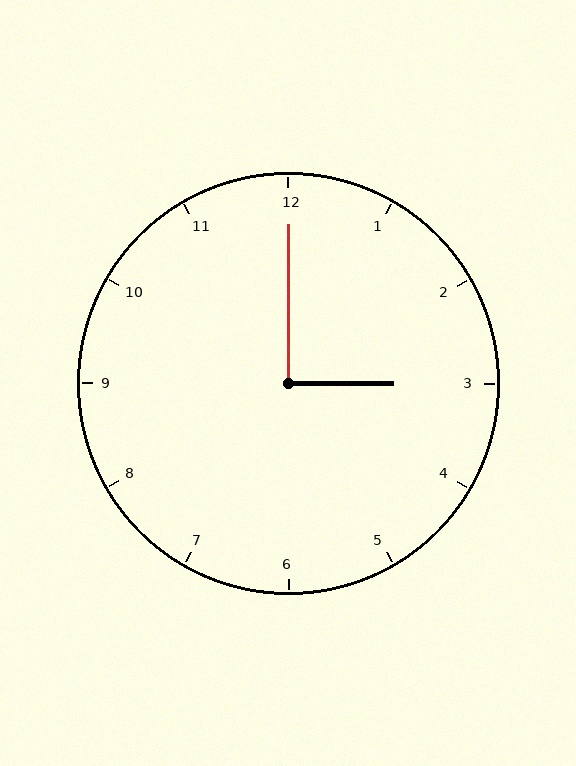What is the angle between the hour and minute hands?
Approximately 90 degrees.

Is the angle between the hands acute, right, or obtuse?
It is right.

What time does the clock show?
3:00.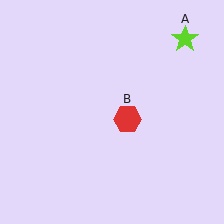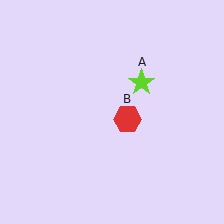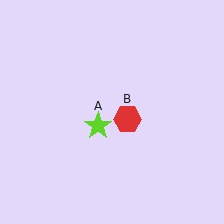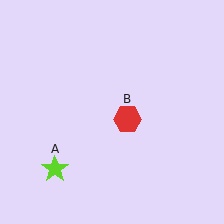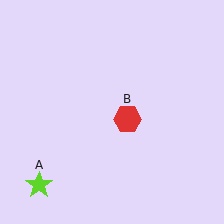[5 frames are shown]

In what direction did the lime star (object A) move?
The lime star (object A) moved down and to the left.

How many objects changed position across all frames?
1 object changed position: lime star (object A).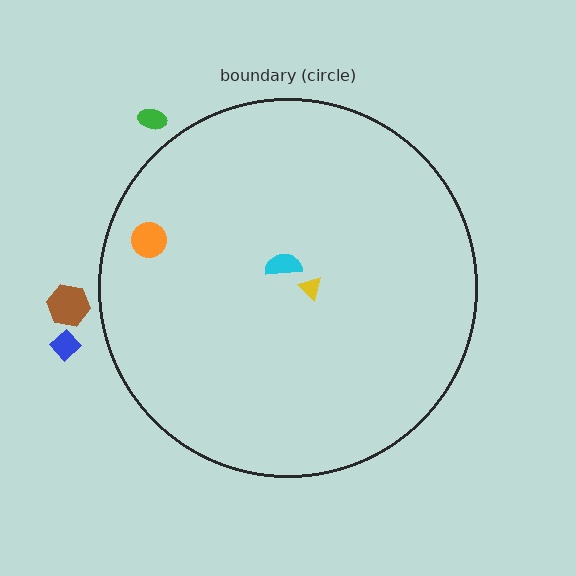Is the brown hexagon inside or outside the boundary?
Outside.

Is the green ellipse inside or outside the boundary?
Outside.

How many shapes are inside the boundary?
3 inside, 3 outside.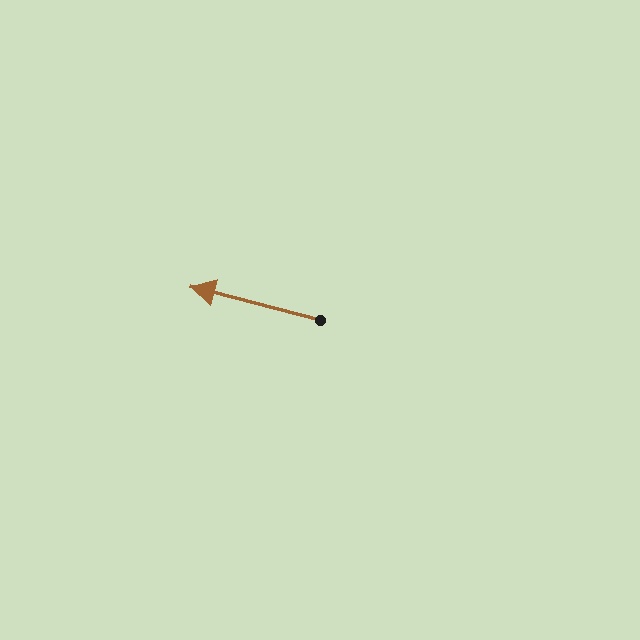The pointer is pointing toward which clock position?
Roughly 9 o'clock.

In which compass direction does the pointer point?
West.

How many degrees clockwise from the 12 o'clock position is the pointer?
Approximately 285 degrees.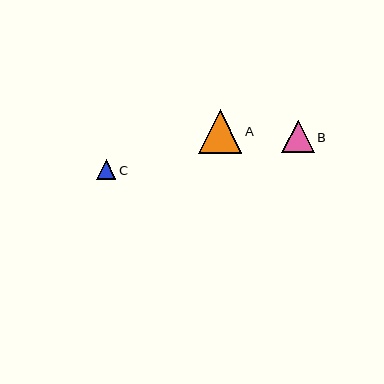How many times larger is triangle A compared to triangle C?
Triangle A is approximately 2.2 times the size of triangle C.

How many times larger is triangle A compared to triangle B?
Triangle A is approximately 1.3 times the size of triangle B.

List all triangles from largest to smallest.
From largest to smallest: A, B, C.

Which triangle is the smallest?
Triangle C is the smallest with a size of approximately 20 pixels.